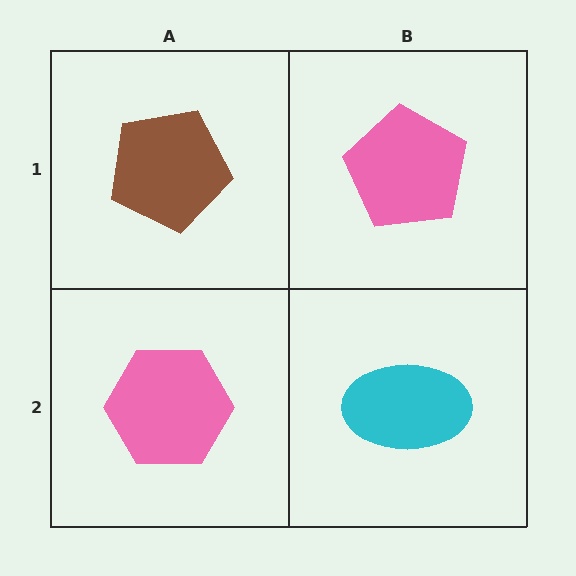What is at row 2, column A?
A pink hexagon.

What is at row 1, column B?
A pink pentagon.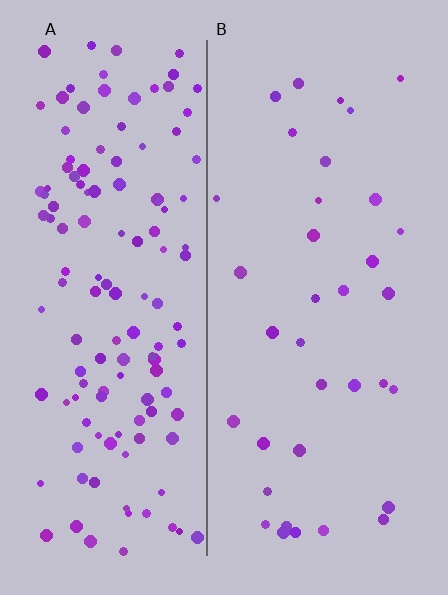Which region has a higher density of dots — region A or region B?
A (the left).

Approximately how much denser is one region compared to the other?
Approximately 3.7× — region A over region B.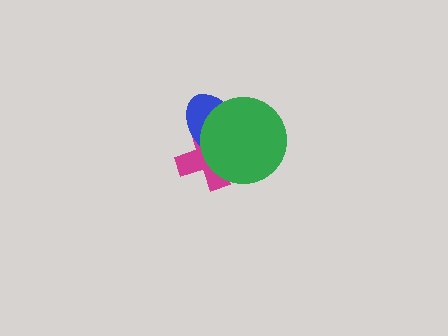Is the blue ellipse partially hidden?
Yes, it is partially covered by another shape.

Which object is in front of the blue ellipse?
The green circle is in front of the blue ellipse.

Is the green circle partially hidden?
No, no other shape covers it.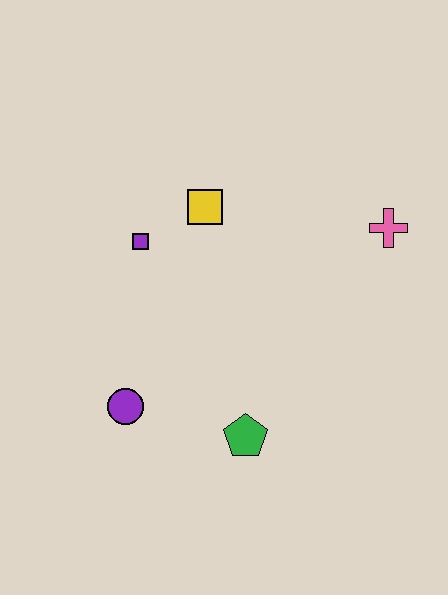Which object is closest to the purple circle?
The green pentagon is closest to the purple circle.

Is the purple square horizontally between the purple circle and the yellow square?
Yes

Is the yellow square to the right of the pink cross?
No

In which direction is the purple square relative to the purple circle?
The purple square is above the purple circle.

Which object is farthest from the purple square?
The pink cross is farthest from the purple square.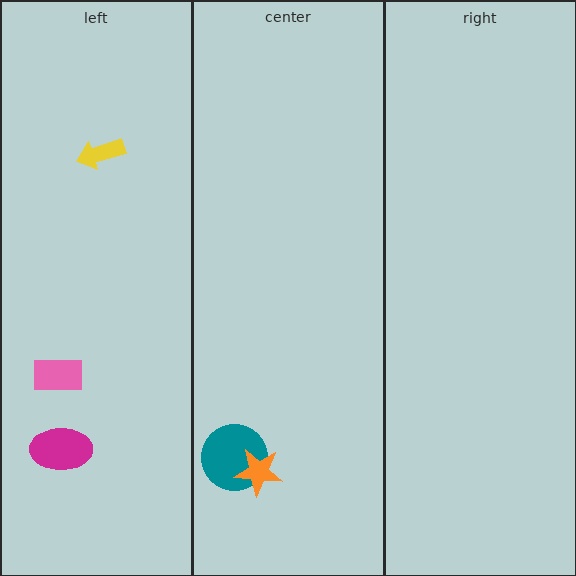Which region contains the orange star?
The center region.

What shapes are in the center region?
The teal circle, the orange star.